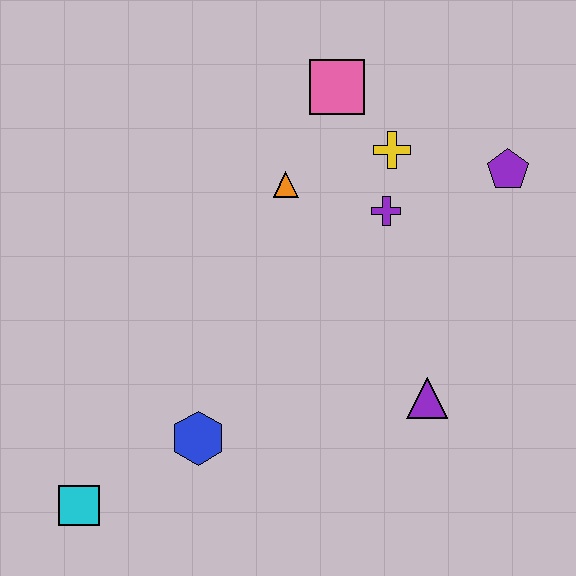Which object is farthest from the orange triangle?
The cyan square is farthest from the orange triangle.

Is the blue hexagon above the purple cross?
No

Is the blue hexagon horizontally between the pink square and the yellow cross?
No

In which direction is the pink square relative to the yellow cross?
The pink square is above the yellow cross.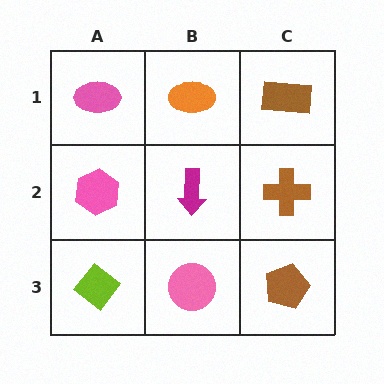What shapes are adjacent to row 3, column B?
A magenta arrow (row 2, column B), a lime diamond (row 3, column A), a brown pentagon (row 3, column C).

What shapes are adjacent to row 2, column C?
A brown rectangle (row 1, column C), a brown pentagon (row 3, column C), a magenta arrow (row 2, column B).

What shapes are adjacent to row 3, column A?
A pink hexagon (row 2, column A), a pink circle (row 3, column B).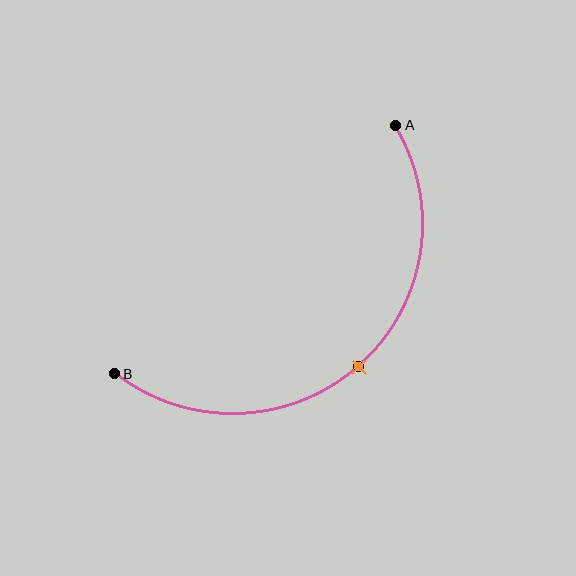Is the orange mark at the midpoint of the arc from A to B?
Yes. The orange mark lies on the arc at equal arc-length from both A and B — it is the arc midpoint.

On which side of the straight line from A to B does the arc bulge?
The arc bulges below and to the right of the straight line connecting A and B.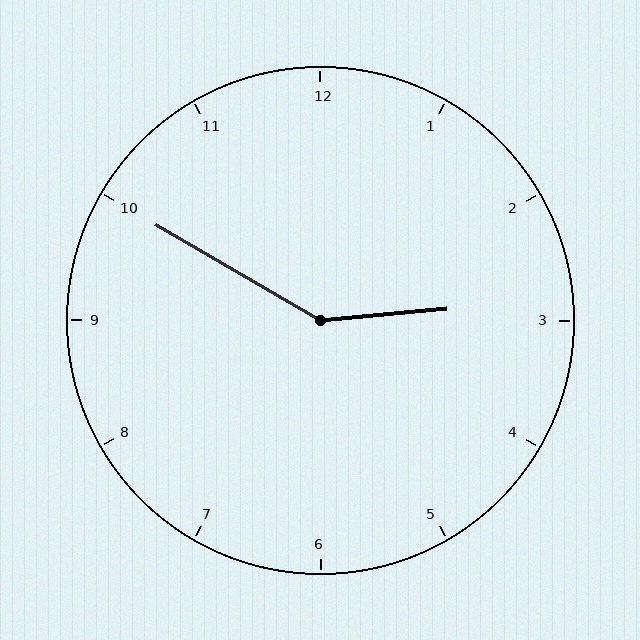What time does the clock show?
2:50.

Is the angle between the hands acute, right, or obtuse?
It is obtuse.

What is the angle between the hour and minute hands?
Approximately 145 degrees.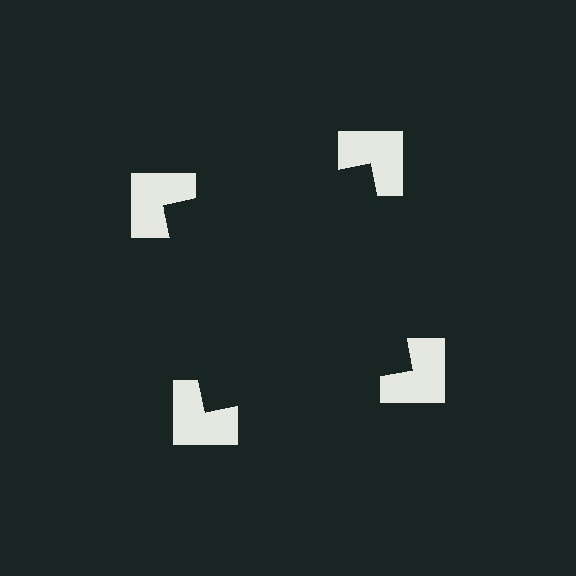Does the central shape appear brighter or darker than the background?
It typically appears slightly darker than the background, even though no actual brightness change is drawn.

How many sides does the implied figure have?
4 sides.